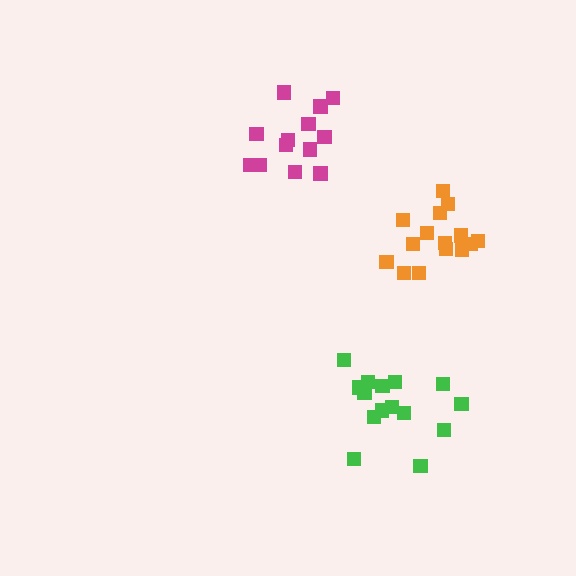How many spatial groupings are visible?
There are 3 spatial groupings.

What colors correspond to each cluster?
The clusters are colored: magenta, green, orange.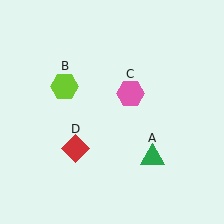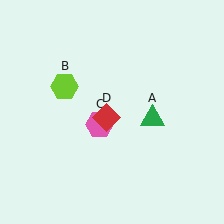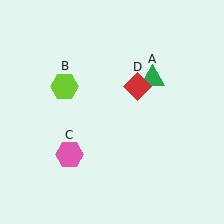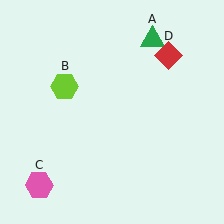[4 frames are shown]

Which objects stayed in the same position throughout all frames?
Lime hexagon (object B) remained stationary.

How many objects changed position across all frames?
3 objects changed position: green triangle (object A), pink hexagon (object C), red diamond (object D).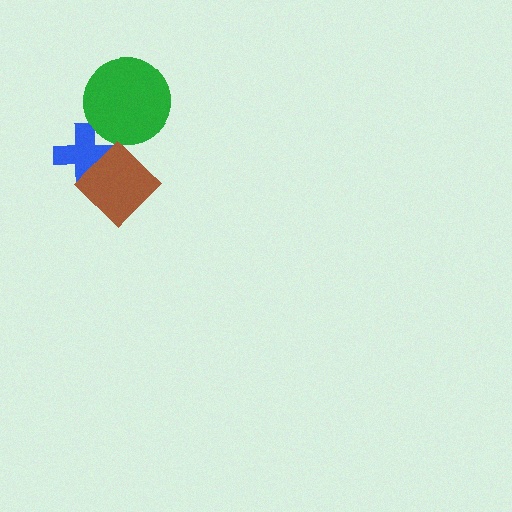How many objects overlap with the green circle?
0 objects overlap with the green circle.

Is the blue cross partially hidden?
Yes, it is partially covered by another shape.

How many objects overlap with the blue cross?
1 object overlaps with the blue cross.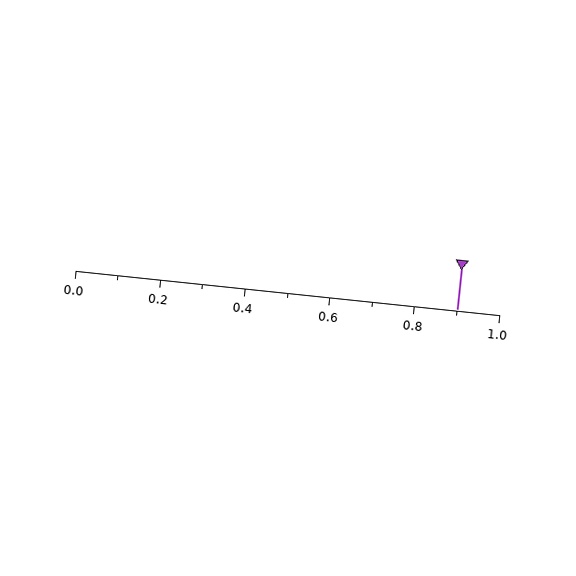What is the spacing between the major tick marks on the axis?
The major ticks are spaced 0.2 apart.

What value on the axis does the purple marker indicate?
The marker indicates approximately 0.9.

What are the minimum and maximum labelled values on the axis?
The axis runs from 0.0 to 1.0.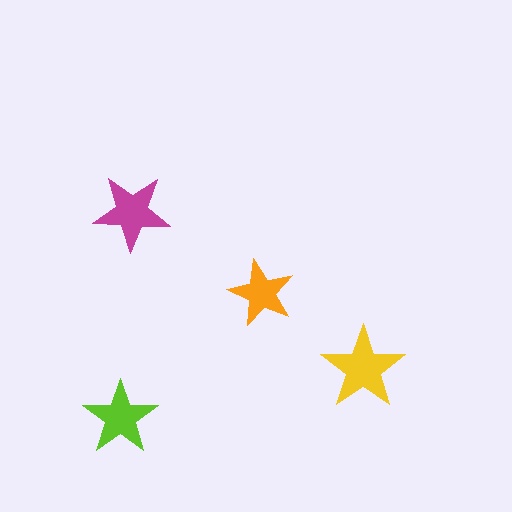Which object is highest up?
The magenta star is topmost.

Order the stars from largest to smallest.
the yellow one, the magenta one, the lime one, the orange one.